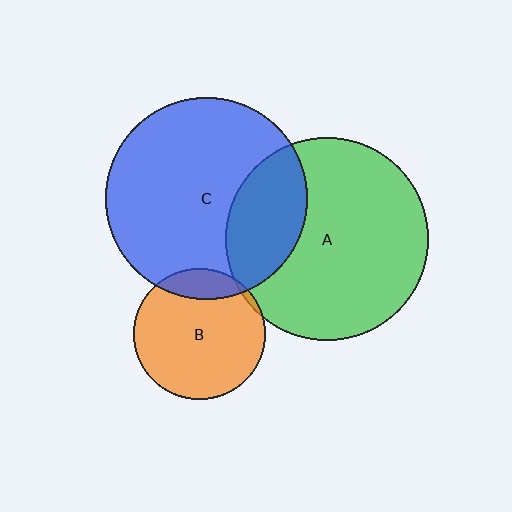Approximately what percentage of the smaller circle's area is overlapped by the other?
Approximately 25%.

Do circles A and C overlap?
Yes.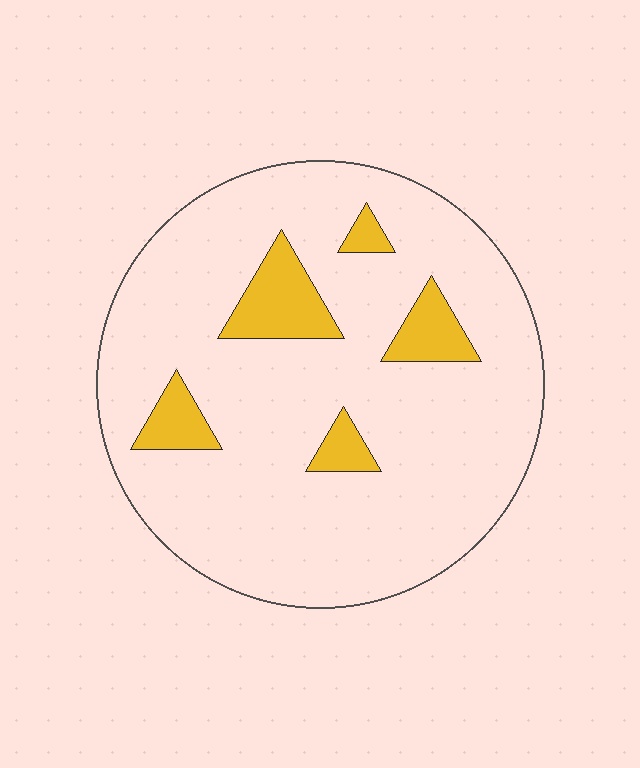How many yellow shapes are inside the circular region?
5.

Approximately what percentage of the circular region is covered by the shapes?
Approximately 10%.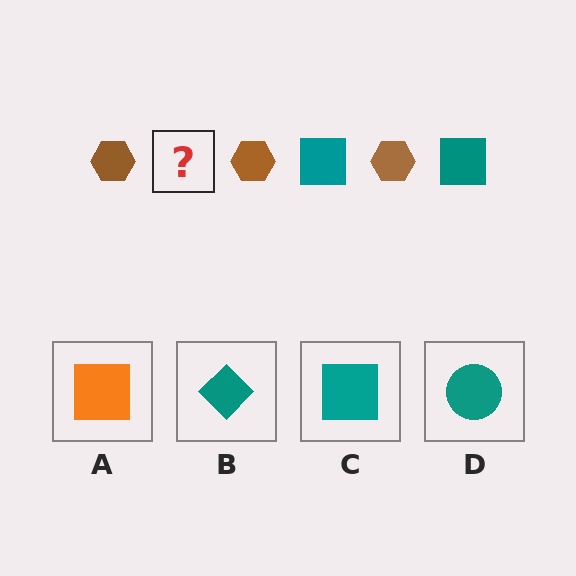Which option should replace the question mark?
Option C.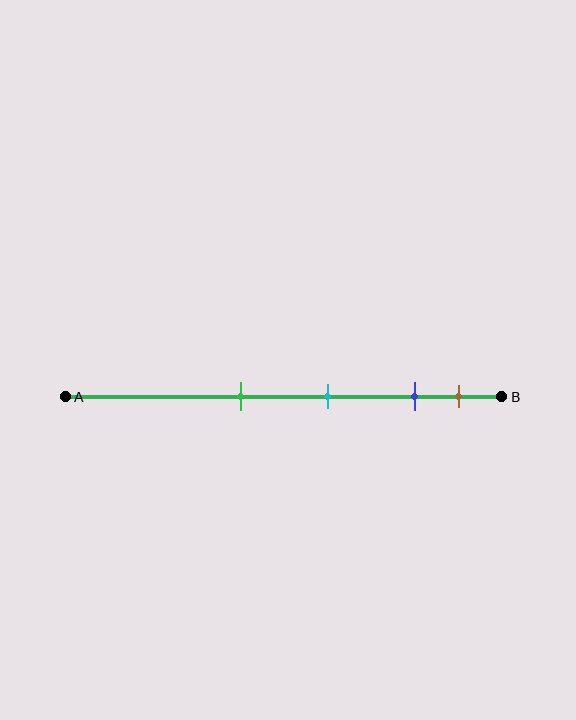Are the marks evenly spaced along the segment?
No, the marks are not evenly spaced.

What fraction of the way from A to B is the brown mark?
The brown mark is approximately 90% (0.9) of the way from A to B.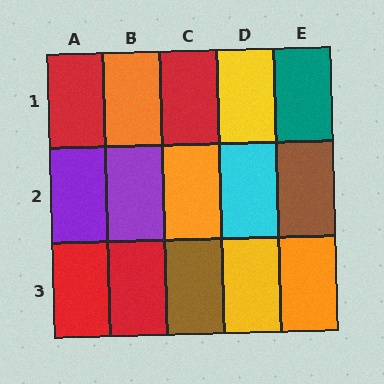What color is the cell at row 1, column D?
Yellow.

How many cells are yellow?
2 cells are yellow.